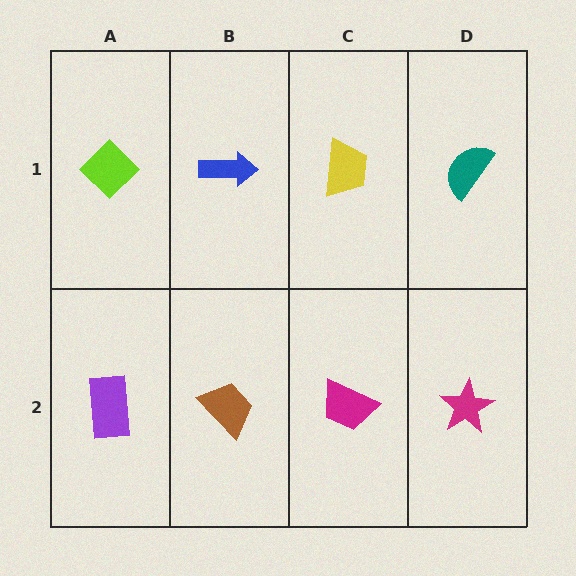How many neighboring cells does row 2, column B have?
3.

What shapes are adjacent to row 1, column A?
A purple rectangle (row 2, column A), a blue arrow (row 1, column B).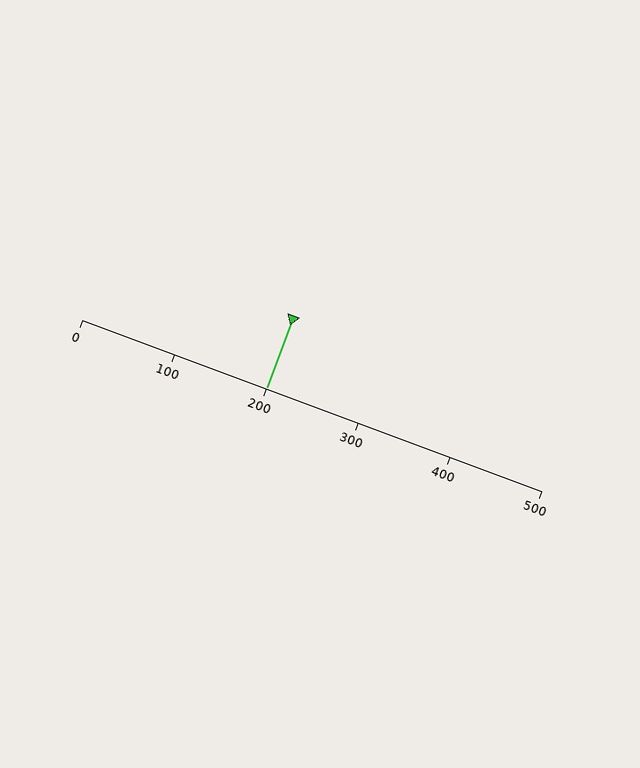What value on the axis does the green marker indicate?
The marker indicates approximately 200.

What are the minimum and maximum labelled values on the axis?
The axis runs from 0 to 500.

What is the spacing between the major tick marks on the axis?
The major ticks are spaced 100 apart.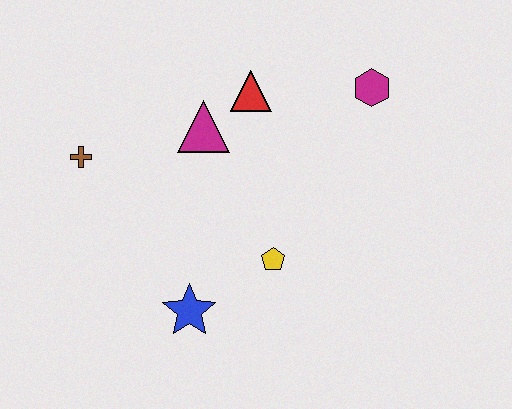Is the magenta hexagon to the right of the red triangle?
Yes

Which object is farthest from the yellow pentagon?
The brown cross is farthest from the yellow pentagon.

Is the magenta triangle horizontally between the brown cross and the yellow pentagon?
Yes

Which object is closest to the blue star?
The yellow pentagon is closest to the blue star.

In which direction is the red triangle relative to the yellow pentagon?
The red triangle is above the yellow pentagon.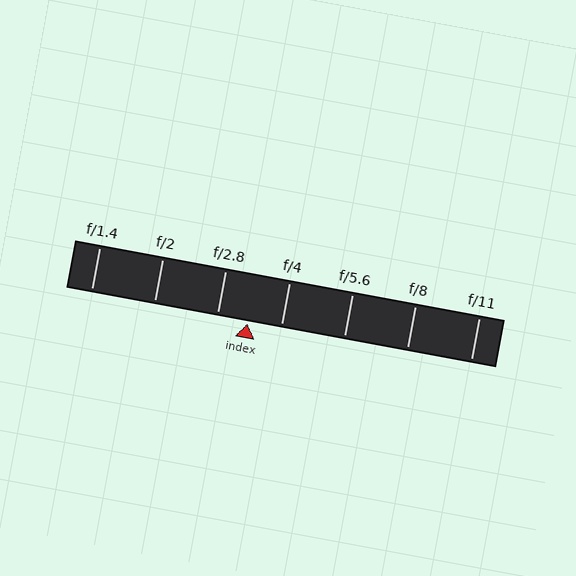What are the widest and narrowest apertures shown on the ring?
The widest aperture shown is f/1.4 and the narrowest is f/11.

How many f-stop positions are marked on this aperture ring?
There are 7 f-stop positions marked.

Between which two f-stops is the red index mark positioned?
The index mark is between f/2.8 and f/4.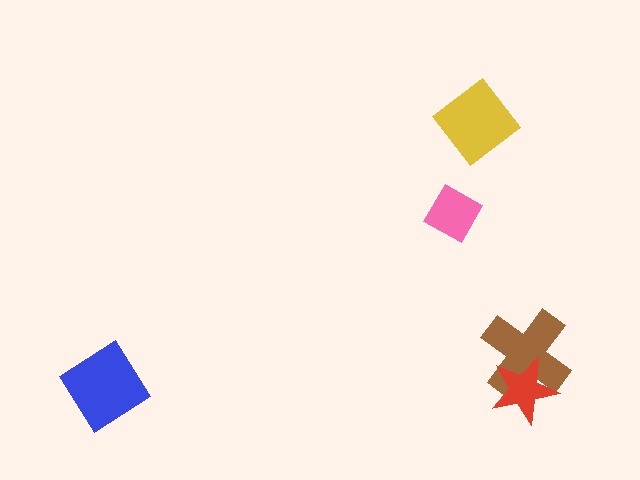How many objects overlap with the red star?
1 object overlaps with the red star.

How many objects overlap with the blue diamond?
0 objects overlap with the blue diamond.